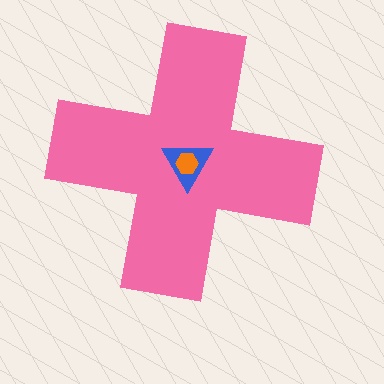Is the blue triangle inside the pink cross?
Yes.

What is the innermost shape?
The orange hexagon.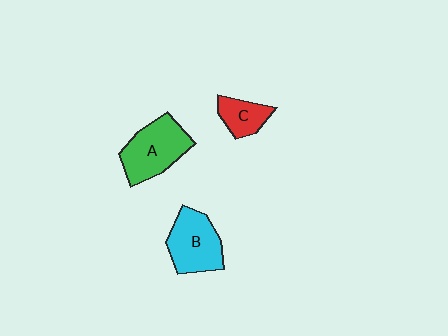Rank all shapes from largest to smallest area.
From largest to smallest: A (green), B (cyan), C (red).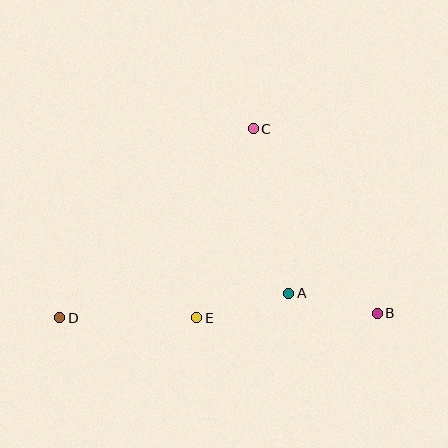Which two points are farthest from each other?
Points B and D are farthest from each other.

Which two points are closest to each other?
Points A and B are closest to each other.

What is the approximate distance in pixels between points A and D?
The distance between A and D is approximately 230 pixels.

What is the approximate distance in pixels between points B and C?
The distance between B and C is approximately 222 pixels.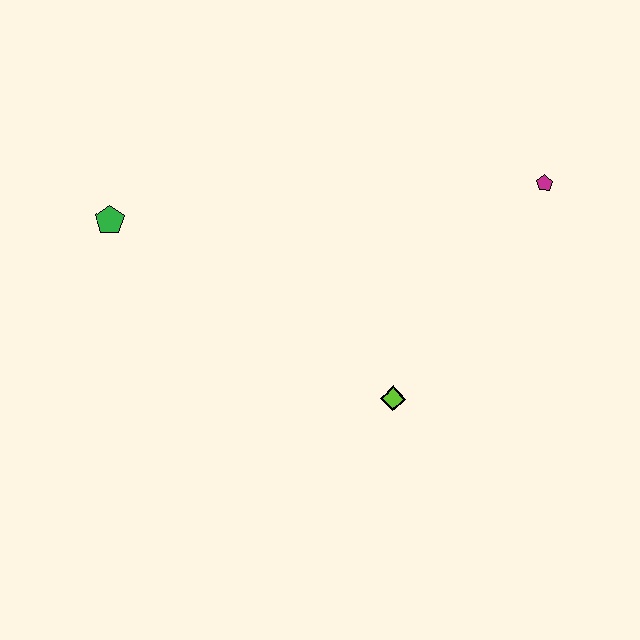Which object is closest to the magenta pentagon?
The lime diamond is closest to the magenta pentagon.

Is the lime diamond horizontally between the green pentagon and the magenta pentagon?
Yes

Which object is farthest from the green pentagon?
The magenta pentagon is farthest from the green pentagon.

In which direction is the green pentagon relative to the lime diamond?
The green pentagon is to the left of the lime diamond.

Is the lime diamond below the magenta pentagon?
Yes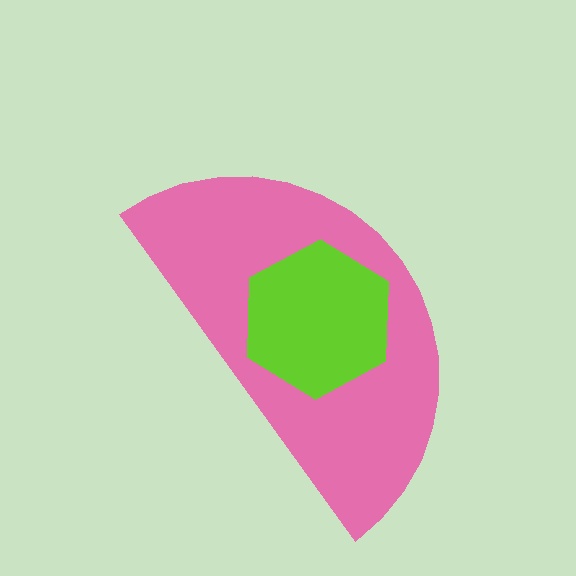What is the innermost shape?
The lime hexagon.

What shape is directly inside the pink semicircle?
The lime hexagon.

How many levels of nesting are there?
2.